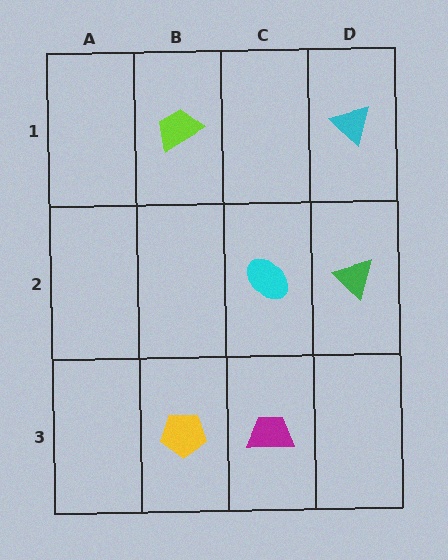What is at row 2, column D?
A green triangle.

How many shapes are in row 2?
2 shapes.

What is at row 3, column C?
A magenta trapezoid.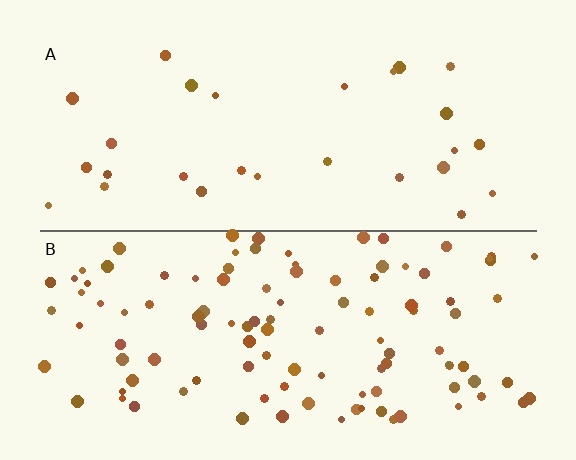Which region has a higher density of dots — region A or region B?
B (the bottom).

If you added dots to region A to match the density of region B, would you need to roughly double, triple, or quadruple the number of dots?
Approximately quadruple.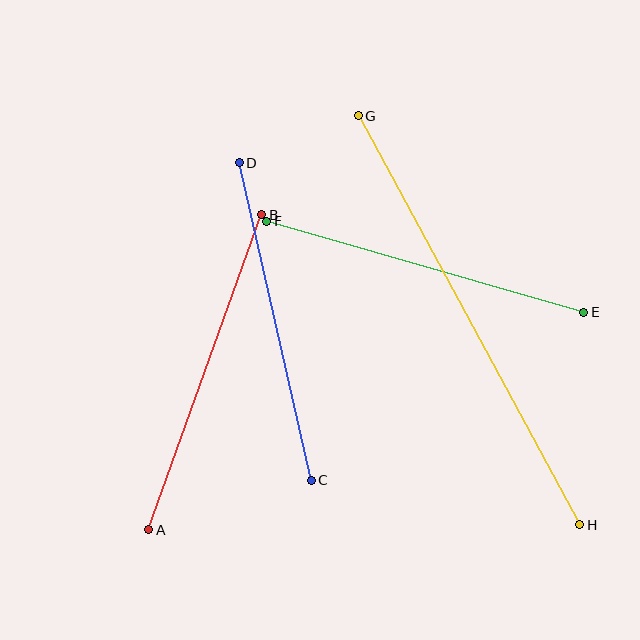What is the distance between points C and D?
The distance is approximately 326 pixels.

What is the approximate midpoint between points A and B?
The midpoint is at approximately (205, 372) pixels.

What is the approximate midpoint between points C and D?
The midpoint is at approximately (275, 322) pixels.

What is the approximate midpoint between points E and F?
The midpoint is at approximately (425, 267) pixels.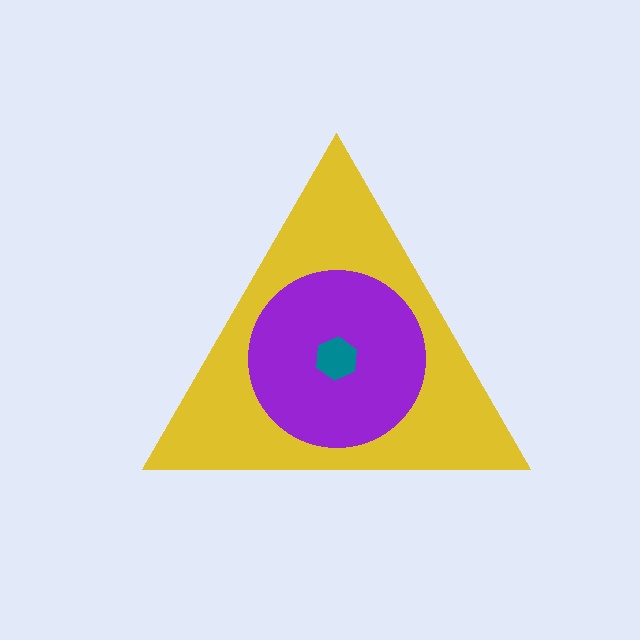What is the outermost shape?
The yellow triangle.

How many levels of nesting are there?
3.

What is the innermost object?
The teal hexagon.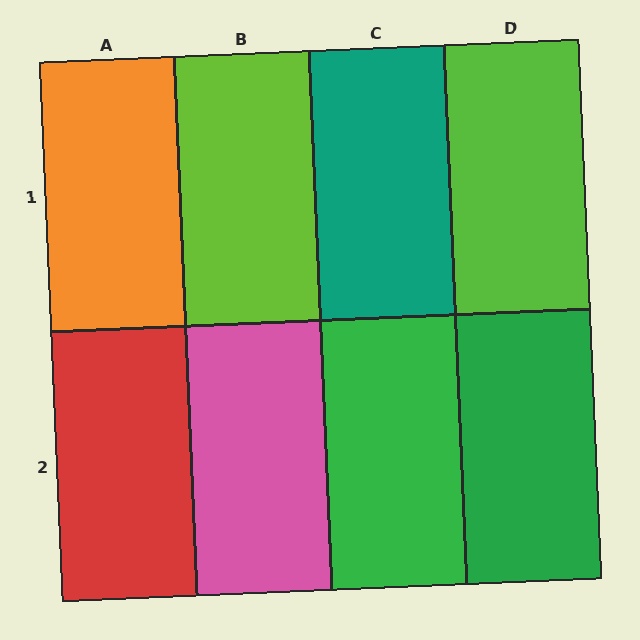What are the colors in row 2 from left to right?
Red, pink, green, green.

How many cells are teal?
1 cell is teal.